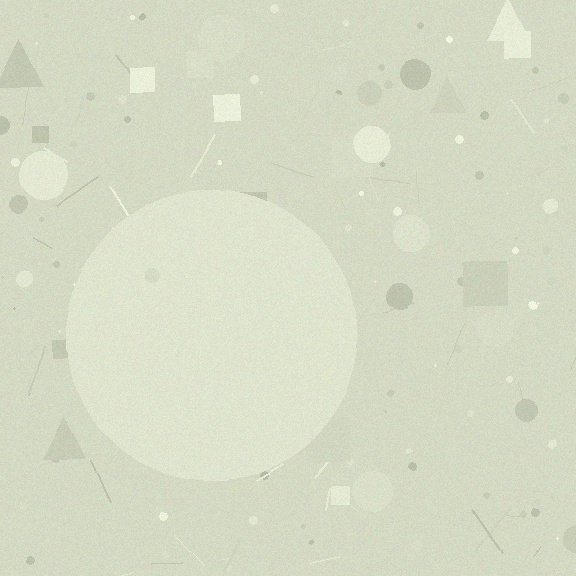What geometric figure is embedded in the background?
A circle is embedded in the background.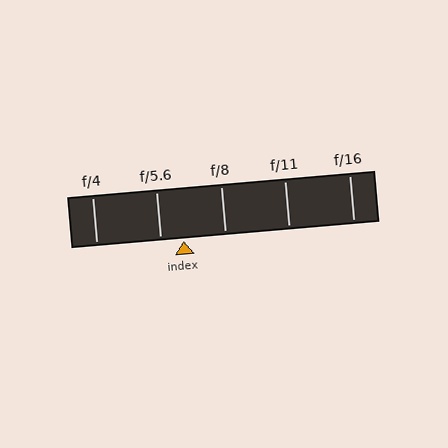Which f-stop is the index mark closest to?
The index mark is closest to f/5.6.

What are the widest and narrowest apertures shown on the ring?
The widest aperture shown is f/4 and the narrowest is f/16.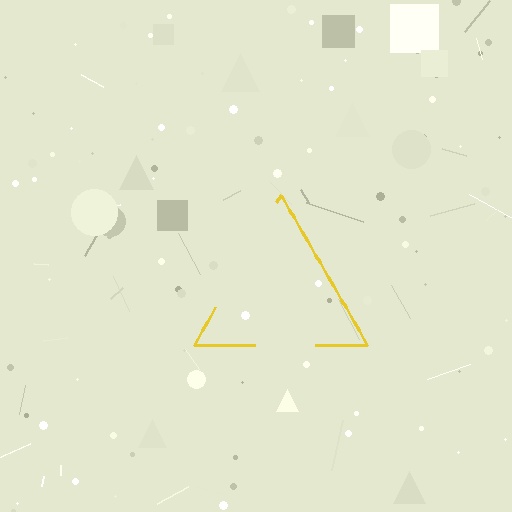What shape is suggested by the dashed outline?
The dashed outline suggests a triangle.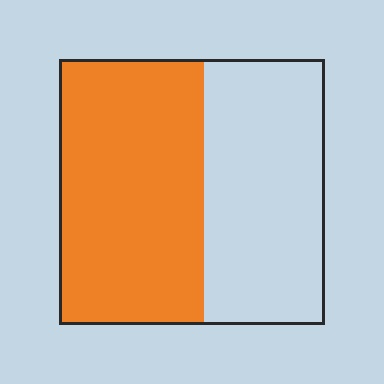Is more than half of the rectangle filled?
Yes.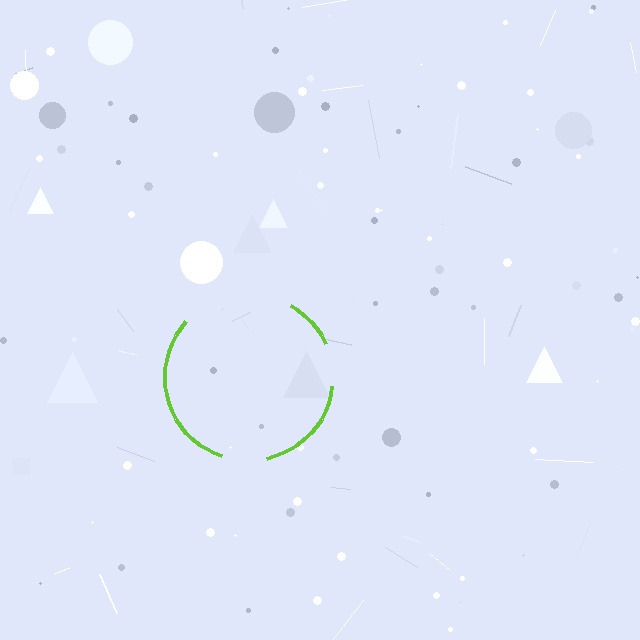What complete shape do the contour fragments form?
The contour fragments form a circle.